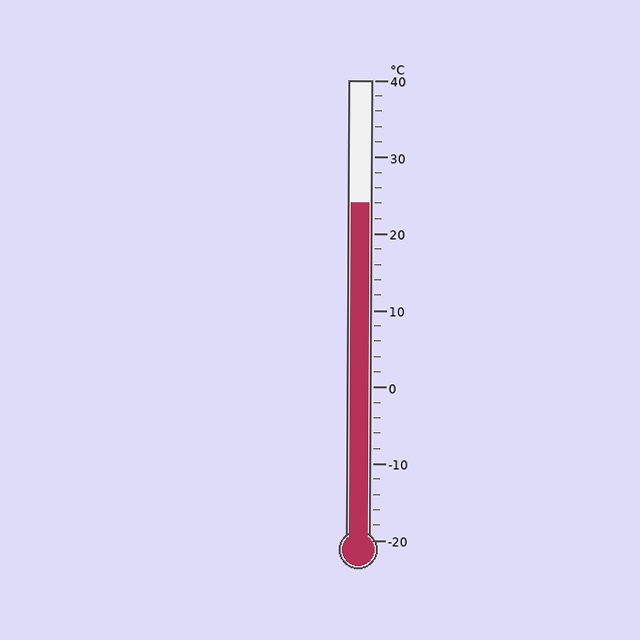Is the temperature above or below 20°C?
The temperature is above 20°C.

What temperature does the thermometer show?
The thermometer shows approximately 24°C.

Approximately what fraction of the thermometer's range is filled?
The thermometer is filled to approximately 75% of its range.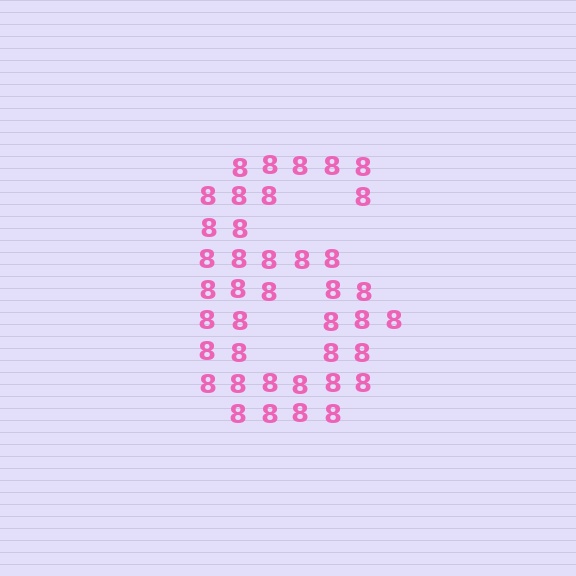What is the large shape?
The large shape is the digit 6.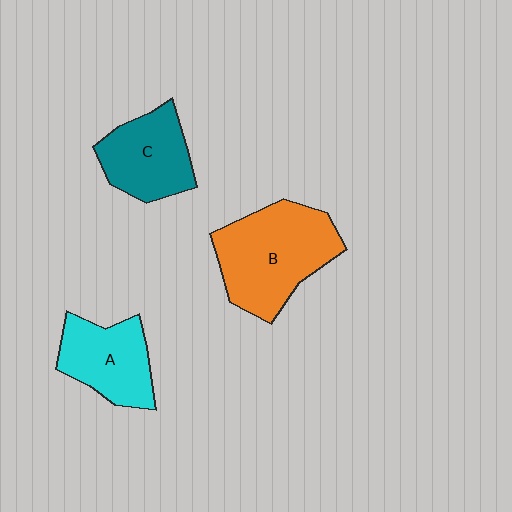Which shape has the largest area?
Shape B (orange).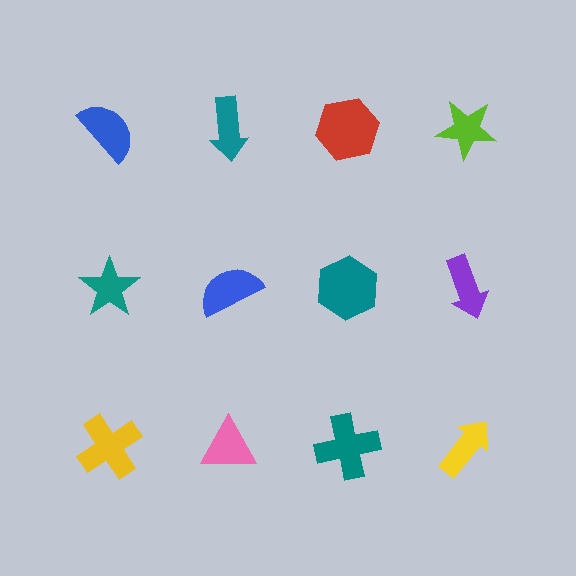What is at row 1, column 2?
A teal arrow.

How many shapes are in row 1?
4 shapes.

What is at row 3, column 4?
A yellow arrow.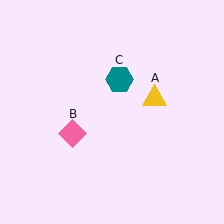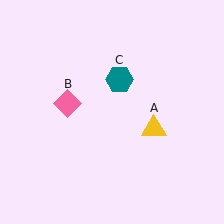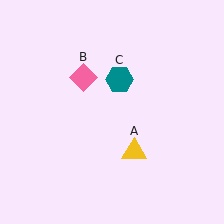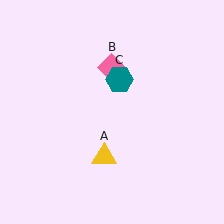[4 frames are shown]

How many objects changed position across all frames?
2 objects changed position: yellow triangle (object A), pink diamond (object B).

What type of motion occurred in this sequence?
The yellow triangle (object A), pink diamond (object B) rotated clockwise around the center of the scene.